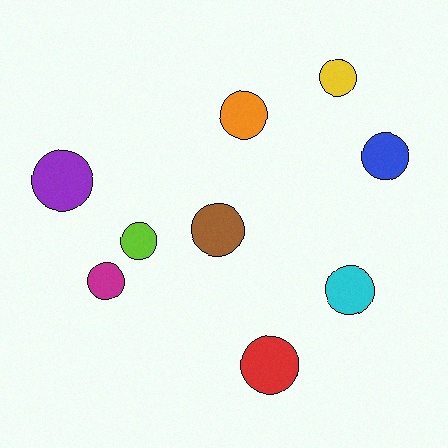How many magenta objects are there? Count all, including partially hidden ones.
There is 1 magenta object.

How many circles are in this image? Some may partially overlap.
There are 9 circles.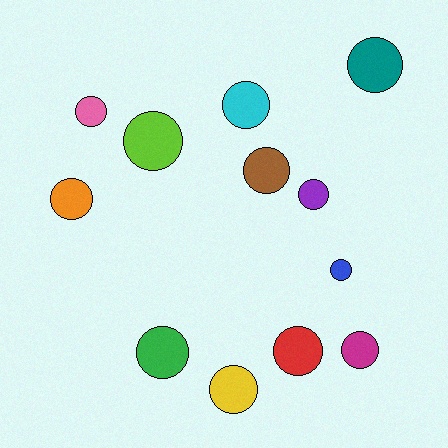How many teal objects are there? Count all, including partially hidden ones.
There is 1 teal object.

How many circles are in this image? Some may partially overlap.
There are 12 circles.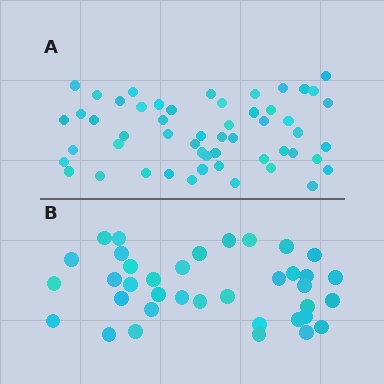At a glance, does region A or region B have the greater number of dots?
Region A (the top region) has more dots.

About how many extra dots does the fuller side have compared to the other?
Region A has approximately 15 more dots than region B.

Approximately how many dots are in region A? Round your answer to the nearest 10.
About 50 dots. (The exact count is 53, which rounds to 50.)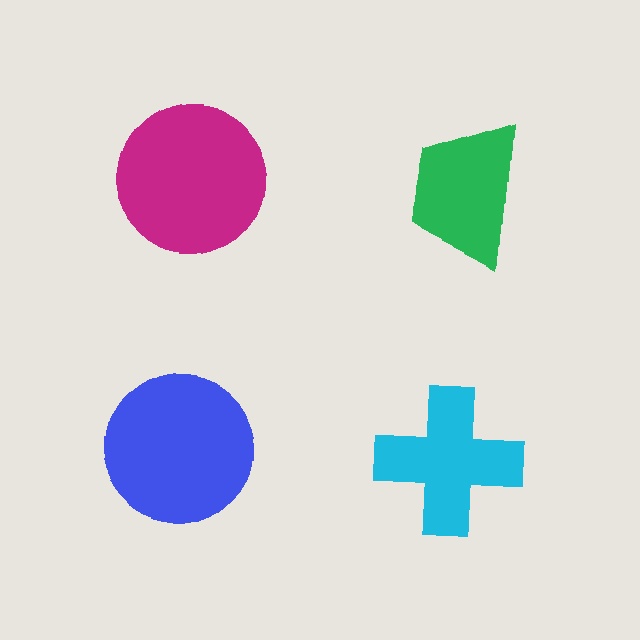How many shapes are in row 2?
2 shapes.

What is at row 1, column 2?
A green trapezoid.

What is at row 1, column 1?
A magenta circle.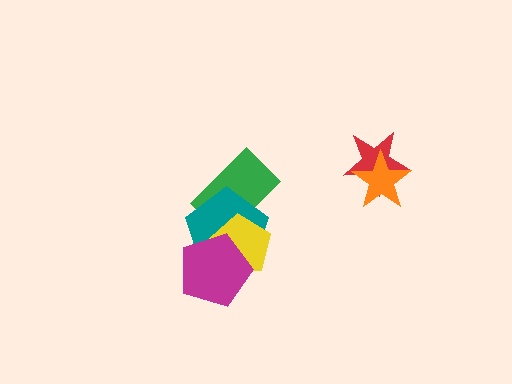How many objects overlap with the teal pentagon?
3 objects overlap with the teal pentagon.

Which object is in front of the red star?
The orange star is in front of the red star.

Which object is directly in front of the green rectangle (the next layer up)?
The teal pentagon is directly in front of the green rectangle.